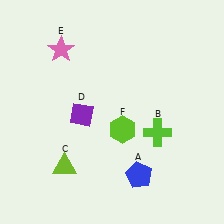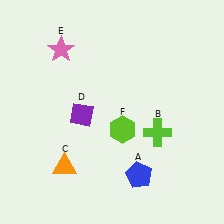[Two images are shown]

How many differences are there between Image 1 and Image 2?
There is 1 difference between the two images.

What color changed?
The triangle (C) changed from lime in Image 1 to orange in Image 2.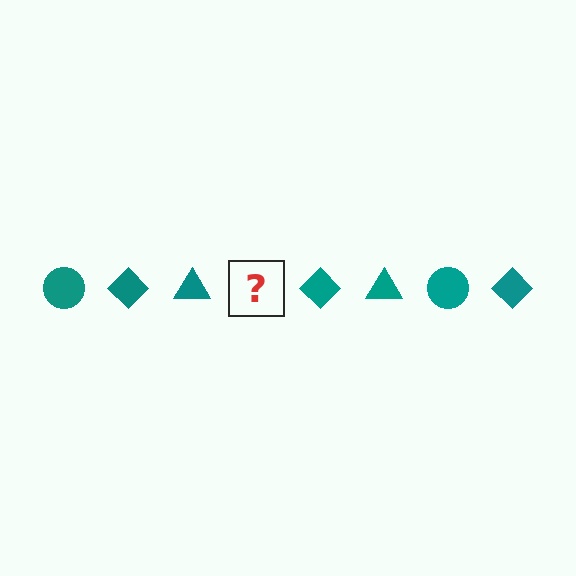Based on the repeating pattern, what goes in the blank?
The blank should be a teal circle.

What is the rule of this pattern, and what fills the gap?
The rule is that the pattern cycles through circle, diamond, triangle shapes in teal. The gap should be filled with a teal circle.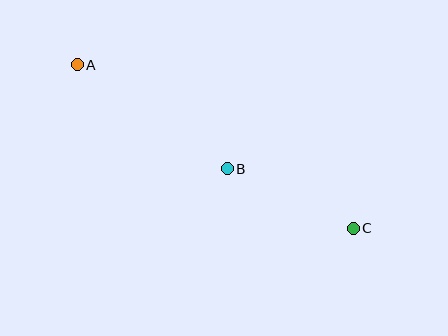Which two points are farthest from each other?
Points A and C are farthest from each other.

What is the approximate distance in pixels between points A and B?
The distance between A and B is approximately 183 pixels.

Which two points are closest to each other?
Points B and C are closest to each other.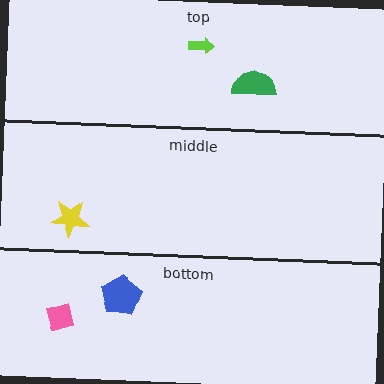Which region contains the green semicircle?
The top region.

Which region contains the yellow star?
The middle region.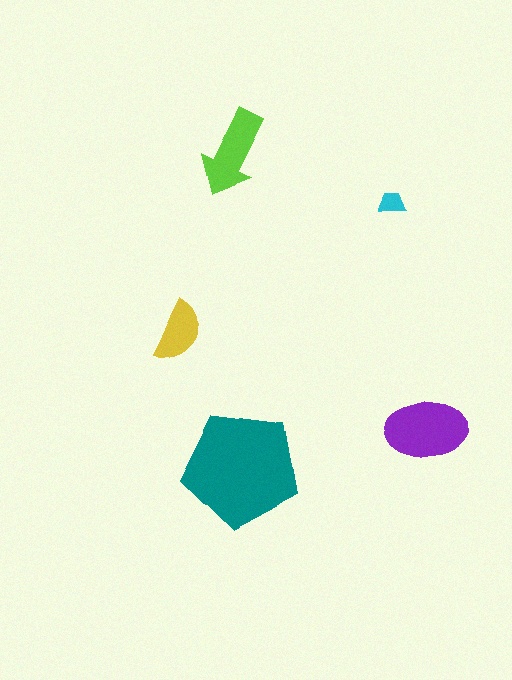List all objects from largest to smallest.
The teal pentagon, the purple ellipse, the lime arrow, the yellow semicircle, the cyan trapezoid.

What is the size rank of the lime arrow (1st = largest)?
3rd.